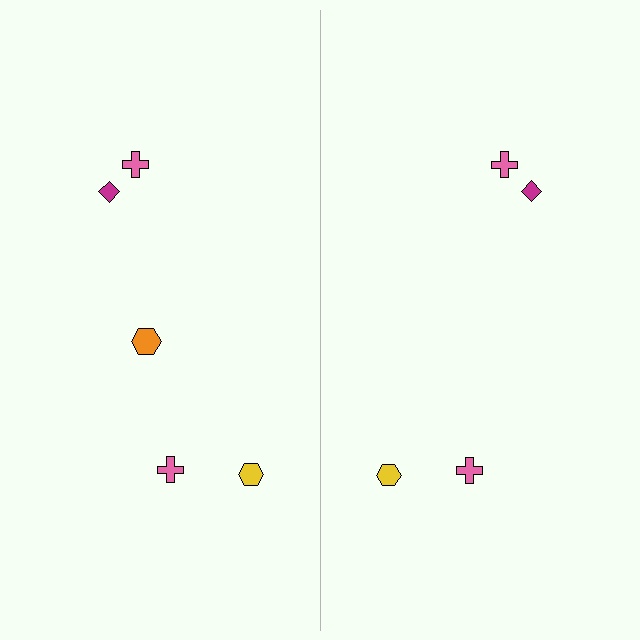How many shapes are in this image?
There are 9 shapes in this image.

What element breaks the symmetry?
A orange hexagon is missing from the right side.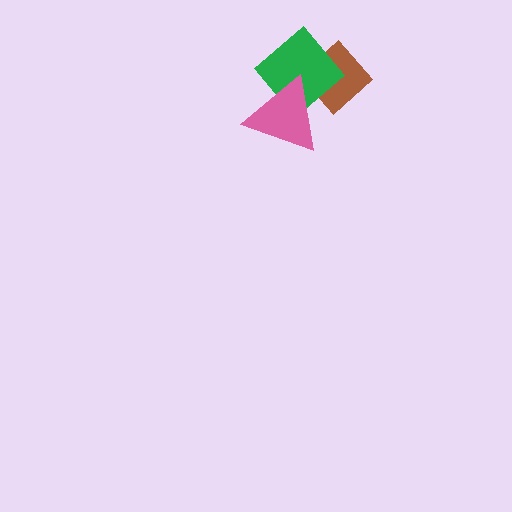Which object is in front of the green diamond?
The pink triangle is in front of the green diamond.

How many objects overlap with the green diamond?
2 objects overlap with the green diamond.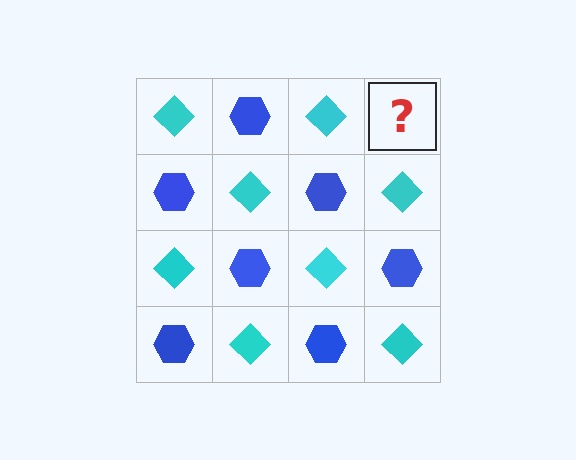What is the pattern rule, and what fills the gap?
The rule is that it alternates cyan diamond and blue hexagon in a checkerboard pattern. The gap should be filled with a blue hexagon.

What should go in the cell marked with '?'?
The missing cell should contain a blue hexagon.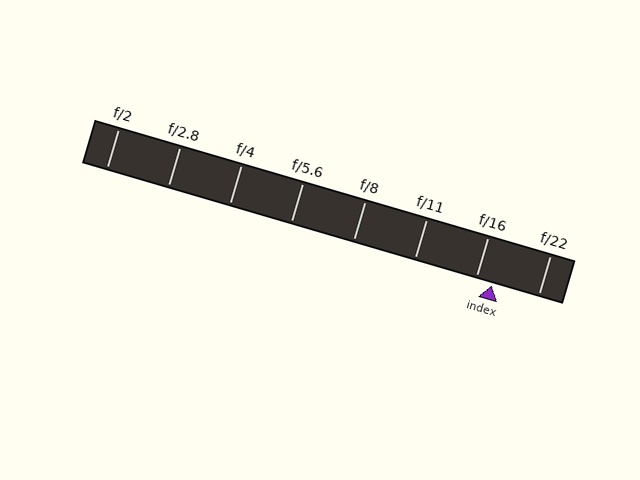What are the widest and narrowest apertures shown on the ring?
The widest aperture shown is f/2 and the narrowest is f/22.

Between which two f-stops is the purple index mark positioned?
The index mark is between f/16 and f/22.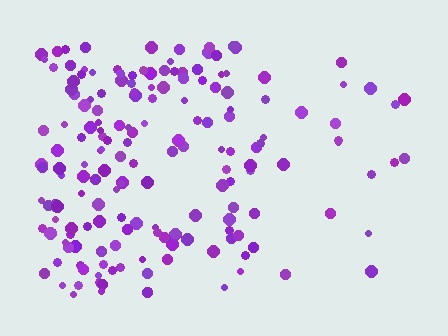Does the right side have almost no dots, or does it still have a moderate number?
Still a moderate number, just noticeably fewer than the left.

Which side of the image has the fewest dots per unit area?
The right.